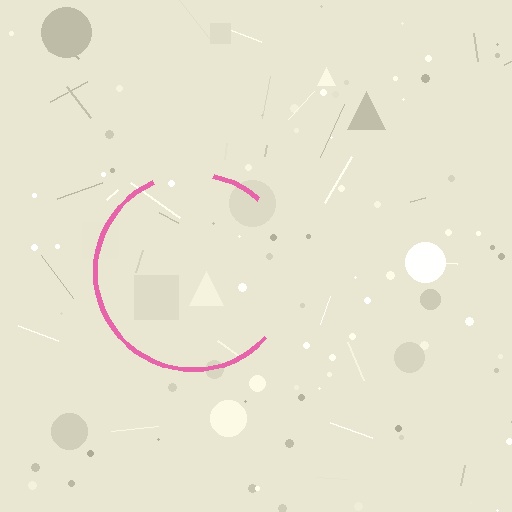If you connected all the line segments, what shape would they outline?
They would outline a circle.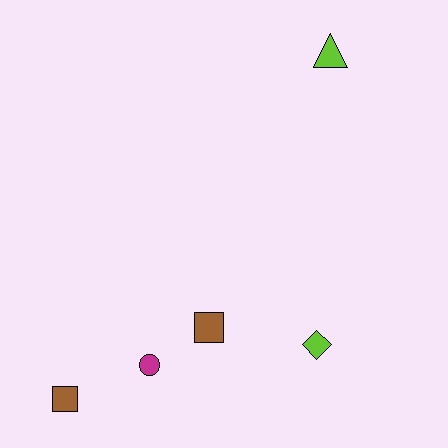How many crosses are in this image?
There are no crosses.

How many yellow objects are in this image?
There are no yellow objects.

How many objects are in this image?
There are 5 objects.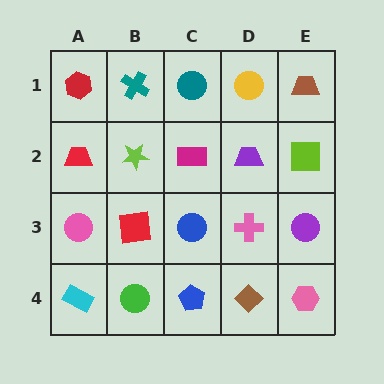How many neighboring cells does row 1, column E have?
2.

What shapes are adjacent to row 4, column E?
A purple circle (row 3, column E), a brown diamond (row 4, column D).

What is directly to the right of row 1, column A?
A teal cross.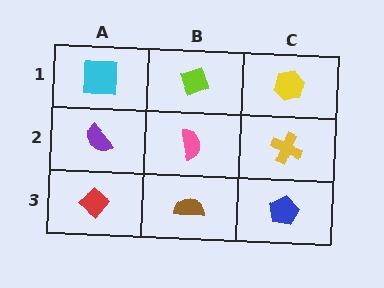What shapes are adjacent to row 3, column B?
A pink semicircle (row 2, column B), a red diamond (row 3, column A), a blue pentagon (row 3, column C).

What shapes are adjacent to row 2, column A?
A cyan square (row 1, column A), a red diamond (row 3, column A), a pink semicircle (row 2, column B).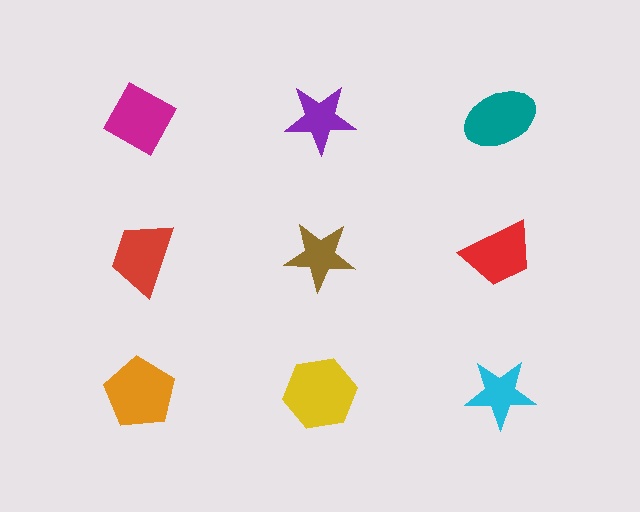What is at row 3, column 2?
A yellow hexagon.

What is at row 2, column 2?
A brown star.